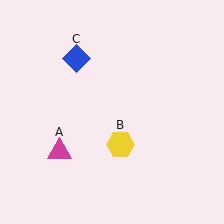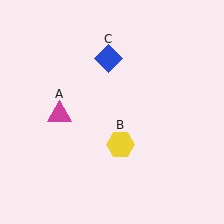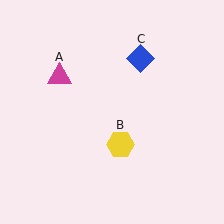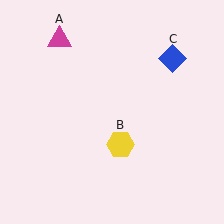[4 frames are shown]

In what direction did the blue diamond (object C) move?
The blue diamond (object C) moved right.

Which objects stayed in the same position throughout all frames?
Yellow hexagon (object B) remained stationary.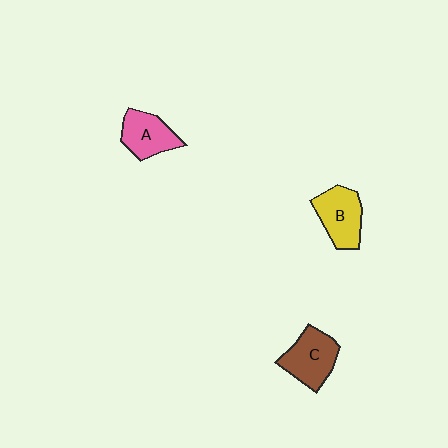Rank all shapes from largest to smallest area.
From largest to smallest: C (brown), B (yellow), A (pink).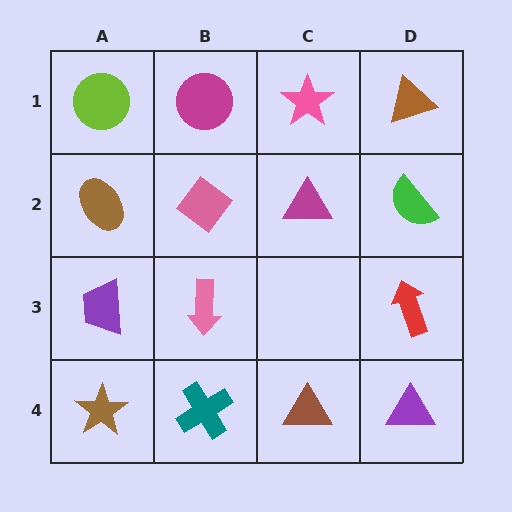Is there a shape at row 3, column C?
No, that cell is empty.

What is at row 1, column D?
A brown triangle.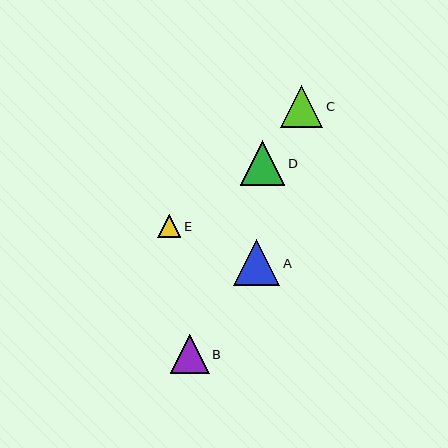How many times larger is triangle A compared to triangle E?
Triangle A is approximately 2.0 times the size of triangle E.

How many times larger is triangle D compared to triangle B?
Triangle D is approximately 1.1 times the size of triangle B.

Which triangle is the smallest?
Triangle E is the smallest with a size of approximately 23 pixels.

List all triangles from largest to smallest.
From largest to smallest: A, D, C, B, E.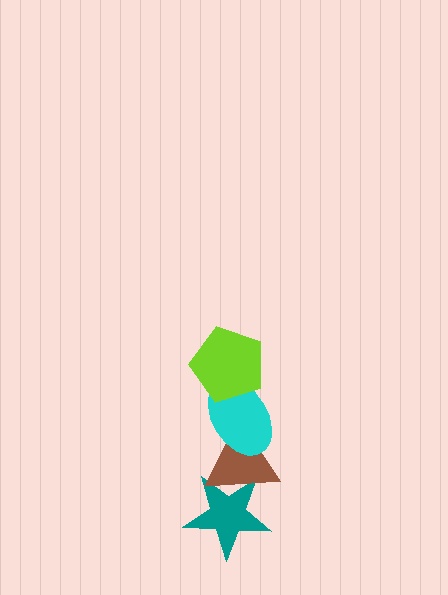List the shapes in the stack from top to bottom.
From top to bottom: the lime pentagon, the cyan ellipse, the brown triangle, the teal star.